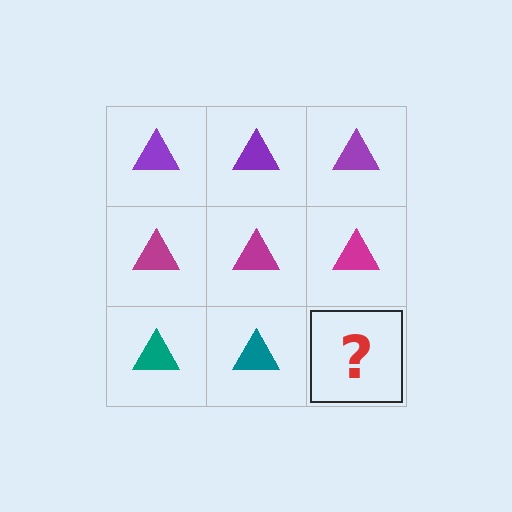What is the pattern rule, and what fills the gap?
The rule is that each row has a consistent color. The gap should be filled with a teal triangle.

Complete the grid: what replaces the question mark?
The question mark should be replaced with a teal triangle.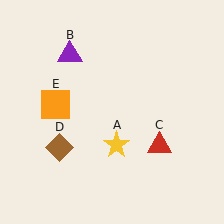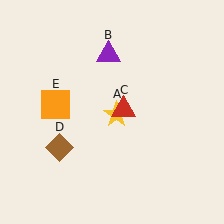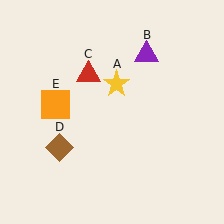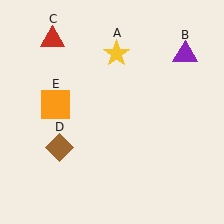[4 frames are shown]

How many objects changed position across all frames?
3 objects changed position: yellow star (object A), purple triangle (object B), red triangle (object C).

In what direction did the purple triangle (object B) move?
The purple triangle (object B) moved right.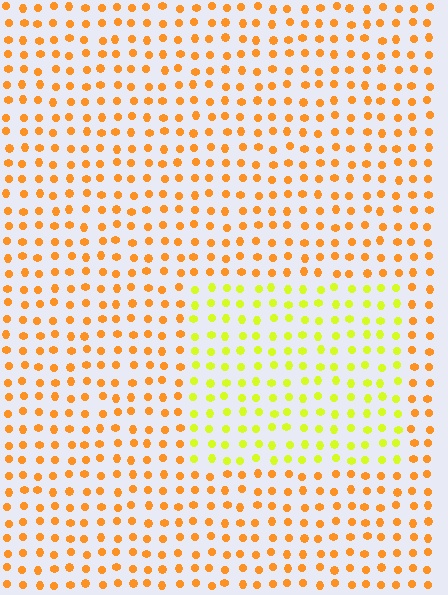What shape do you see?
I see a rectangle.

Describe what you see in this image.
The image is filled with small orange elements in a uniform arrangement. A rectangle-shaped region is visible where the elements are tinted to a slightly different hue, forming a subtle color boundary.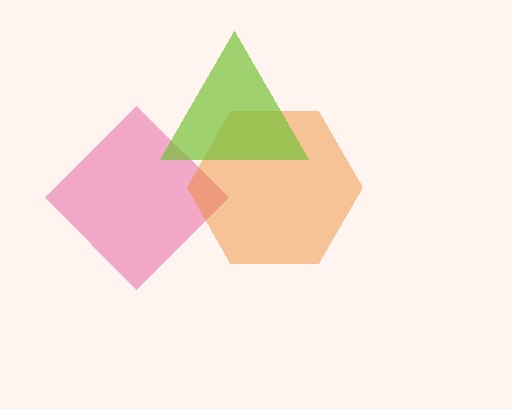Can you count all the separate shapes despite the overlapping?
Yes, there are 3 separate shapes.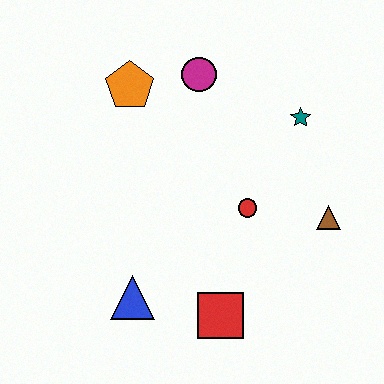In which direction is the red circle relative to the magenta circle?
The red circle is below the magenta circle.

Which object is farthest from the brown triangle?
The orange pentagon is farthest from the brown triangle.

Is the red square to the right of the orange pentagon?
Yes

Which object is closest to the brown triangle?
The red circle is closest to the brown triangle.